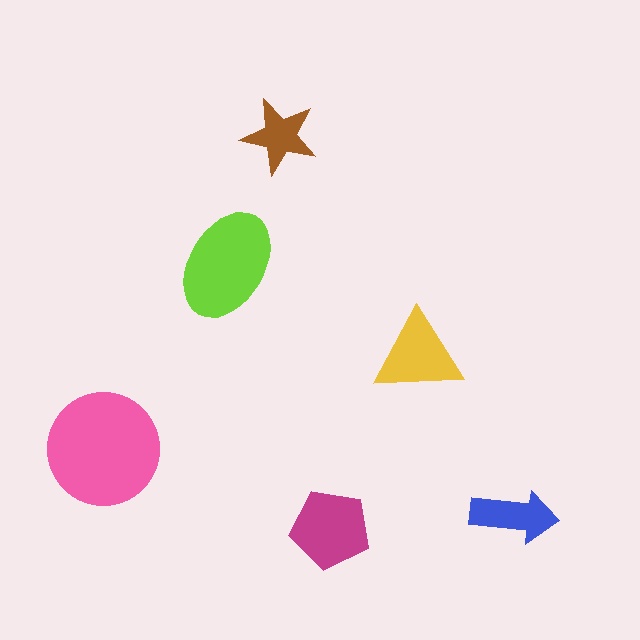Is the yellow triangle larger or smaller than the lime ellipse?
Smaller.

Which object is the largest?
The pink circle.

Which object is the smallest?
The brown star.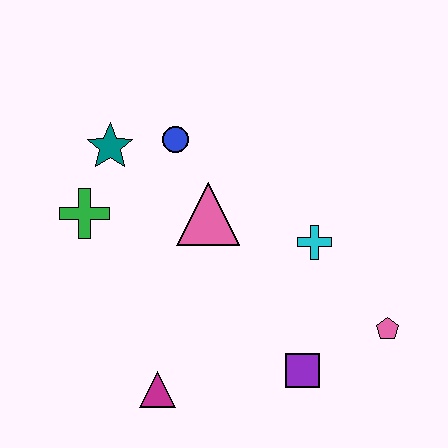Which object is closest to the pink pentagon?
The purple square is closest to the pink pentagon.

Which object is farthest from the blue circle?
The pink pentagon is farthest from the blue circle.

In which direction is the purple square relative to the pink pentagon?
The purple square is to the left of the pink pentagon.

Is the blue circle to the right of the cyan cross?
No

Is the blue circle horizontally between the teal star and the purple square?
Yes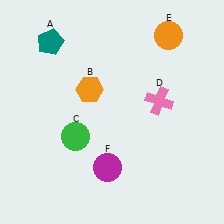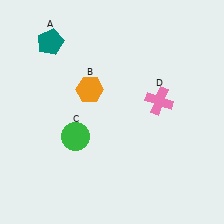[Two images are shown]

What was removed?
The magenta circle (F), the orange circle (E) were removed in Image 2.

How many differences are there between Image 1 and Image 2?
There are 2 differences between the two images.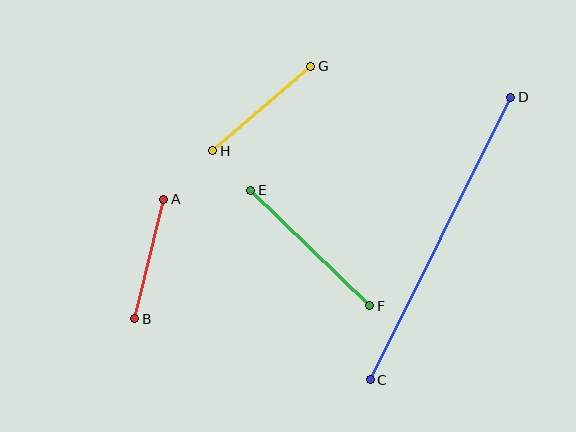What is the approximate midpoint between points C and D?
The midpoint is at approximately (440, 239) pixels.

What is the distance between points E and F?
The distance is approximately 166 pixels.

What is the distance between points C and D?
The distance is approximately 316 pixels.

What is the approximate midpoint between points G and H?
The midpoint is at approximately (262, 109) pixels.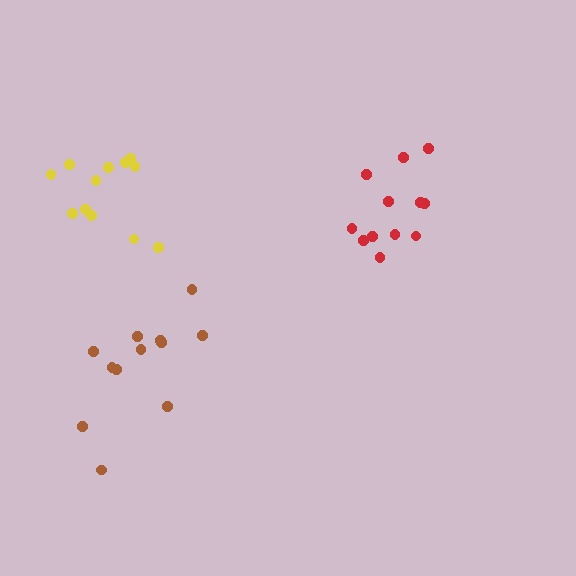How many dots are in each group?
Group 1: 12 dots, Group 2: 12 dots, Group 3: 12 dots (36 total).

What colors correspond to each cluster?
The clusters are colored: red, yellow, brown.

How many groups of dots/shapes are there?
There are 3 groups.